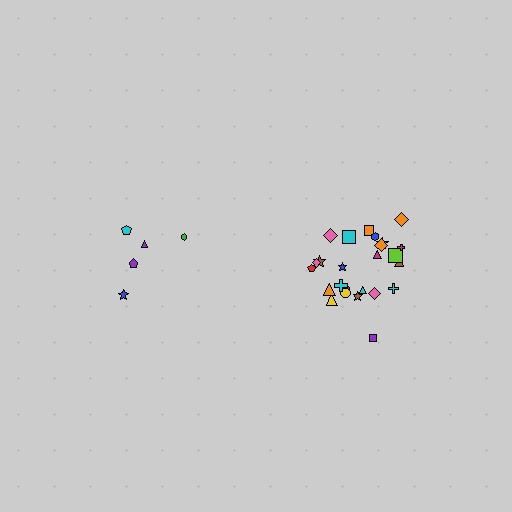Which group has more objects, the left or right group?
The right group.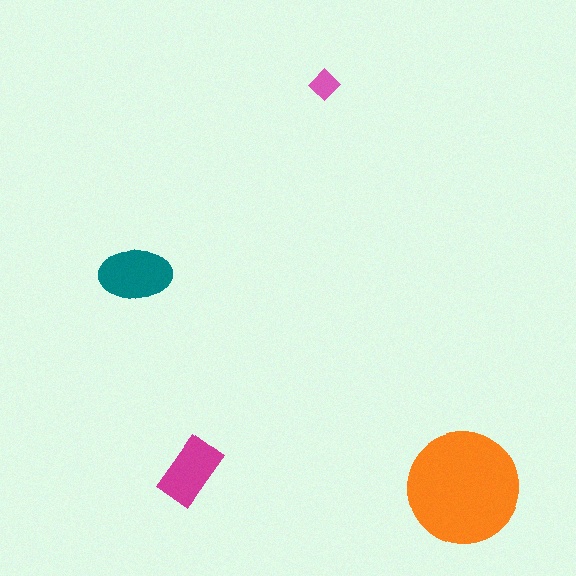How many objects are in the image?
There are 4 objects in the image.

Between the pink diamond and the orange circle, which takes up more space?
The orange circle.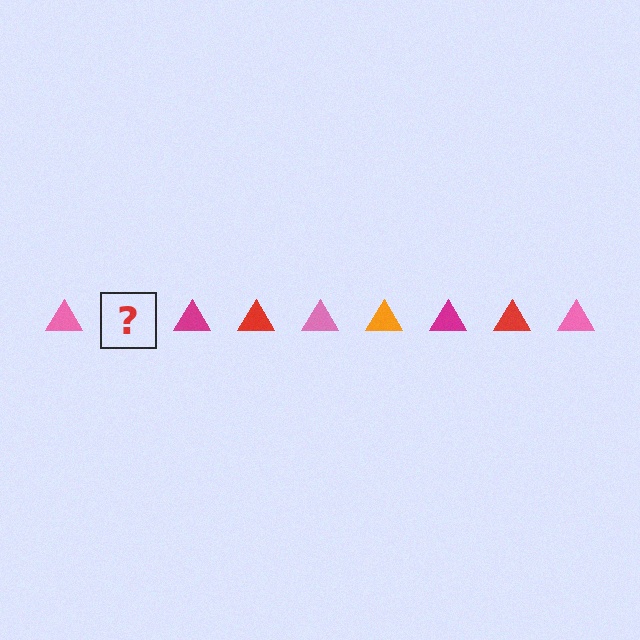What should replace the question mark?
The question mark should be replaced with an orange triangle.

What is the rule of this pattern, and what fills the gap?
The rule is that the pattern cycles through pink, orange, magenta, red triangles. The gap should be filled with an orange triangle.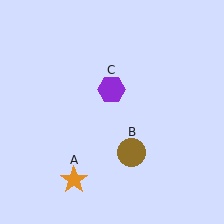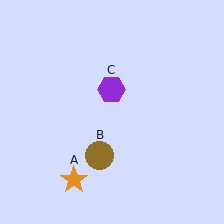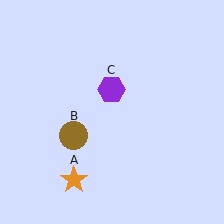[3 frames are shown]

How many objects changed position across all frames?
1 object changed position: brown circle (object B).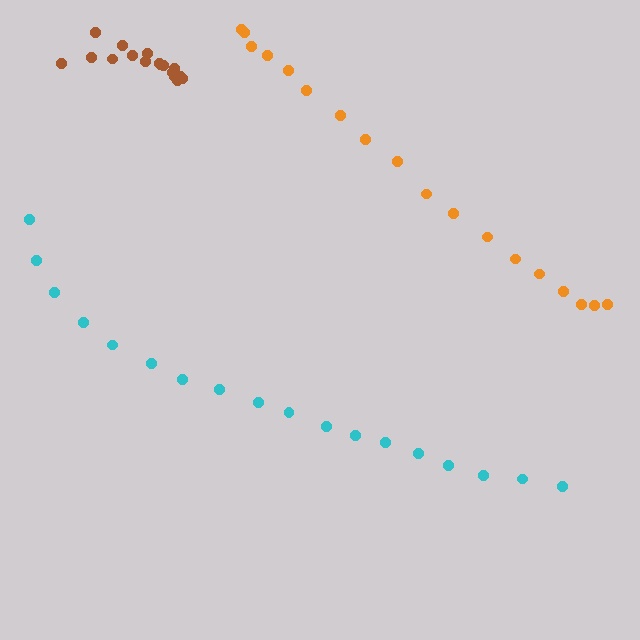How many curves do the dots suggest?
There are 3 distinct paths.